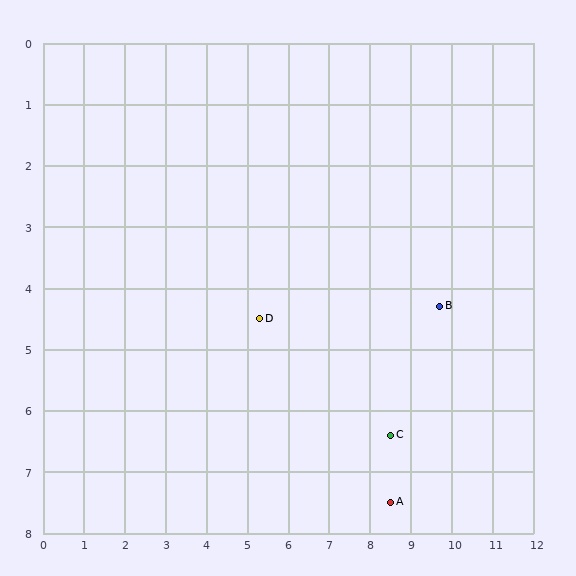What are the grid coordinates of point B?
Point B is at approximately (9.7, 4.3).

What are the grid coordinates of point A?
Point A is at approximately (8.5, 7.5).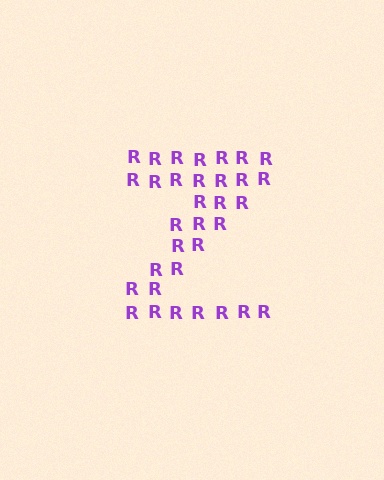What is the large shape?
The large shape is the letter Z.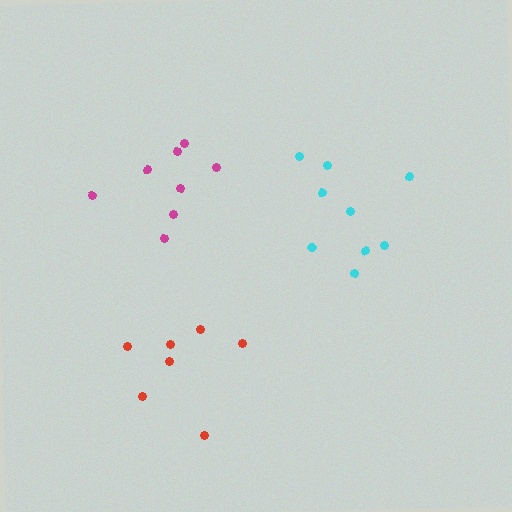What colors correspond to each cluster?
The clusters are colored: cyan, red, magenta.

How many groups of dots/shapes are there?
There are 3 groups.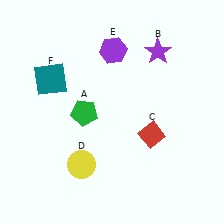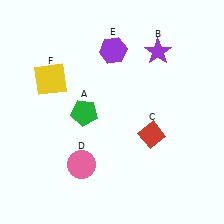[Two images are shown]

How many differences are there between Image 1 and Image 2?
There are 2 differences between the two images.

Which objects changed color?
D changed from yellow to pink. F changed from teal to yellow.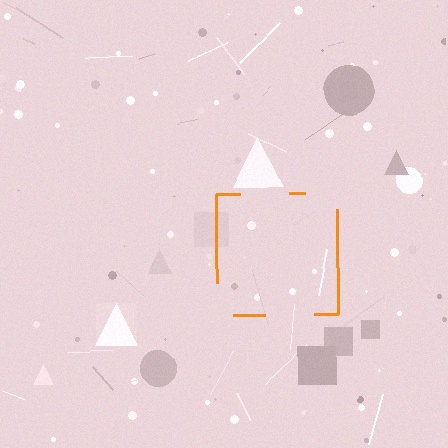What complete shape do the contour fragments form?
The contour fragments form a square.